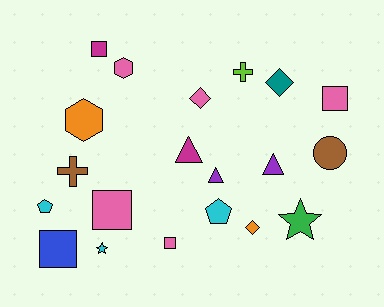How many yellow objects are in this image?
There are no yellow objects.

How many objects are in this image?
There are 20 objects.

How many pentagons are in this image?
There are 2 pentagons.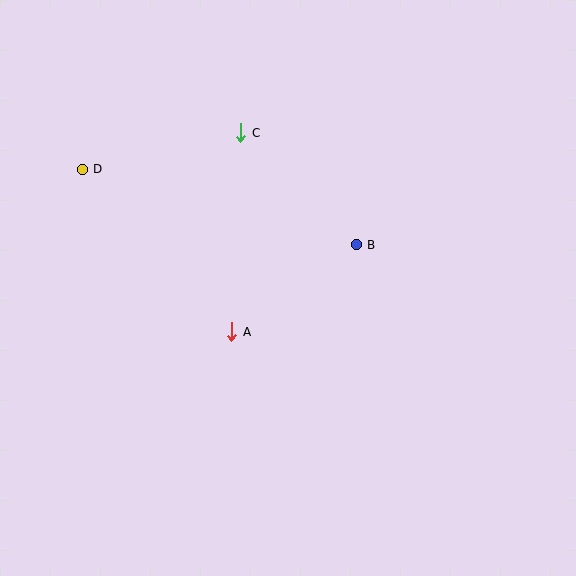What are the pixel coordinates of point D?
Point D is at (82, 169).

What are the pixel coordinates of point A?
Point A is at (232, 332).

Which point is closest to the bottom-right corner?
Point B is closest to the bottom-right corner.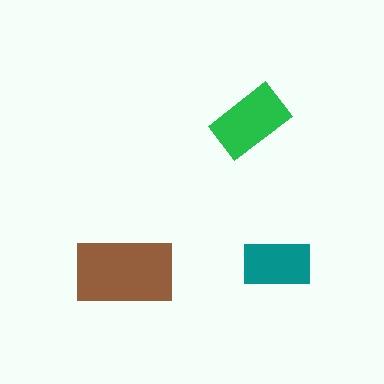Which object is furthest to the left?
The brown rectangle is leftmost.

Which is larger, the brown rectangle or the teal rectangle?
The brown one.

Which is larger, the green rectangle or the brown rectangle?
The brown one.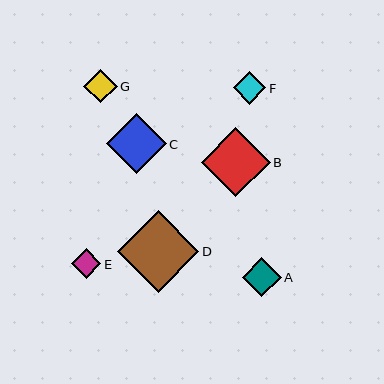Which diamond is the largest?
Diamond D is the largest with a size of approximately 82 pixels.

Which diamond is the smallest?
Diamond E is the smallest with a size of approximately 30 pixels.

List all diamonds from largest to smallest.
From largest to smallest: D, B, C, A, G, F, E.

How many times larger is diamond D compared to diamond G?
Diamond D is approximately 2.4 times the size of diamond G.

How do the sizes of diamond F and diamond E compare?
Diamond F and diamond E are approximately the same size.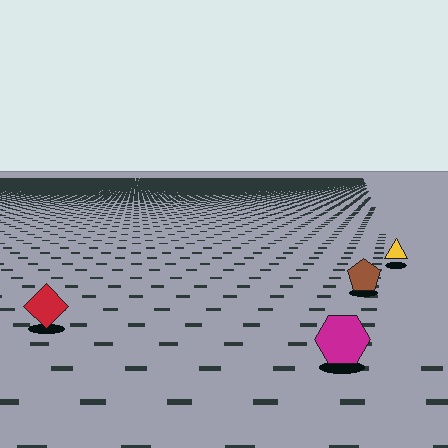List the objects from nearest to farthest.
From nearest to farthest: the magenta hexagon, the red diamond, the brown pentagon, the yellow triangle.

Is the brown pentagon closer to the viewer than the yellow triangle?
Yes. The brown pentagon is closer — you can tell from the texture gradient: the ground texture is coarser near it.